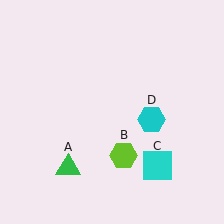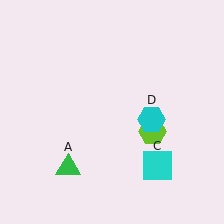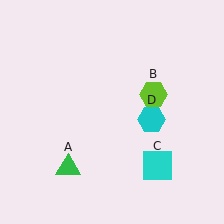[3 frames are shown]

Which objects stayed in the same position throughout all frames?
Green triangle (object A) and cyan square (object C) and cyan hexagon (object D) remained stationary.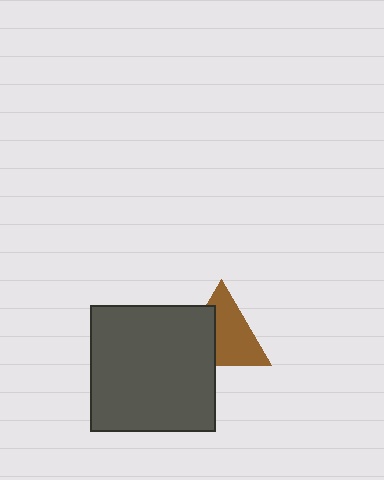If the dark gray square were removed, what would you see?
You would see the complete brown triangle.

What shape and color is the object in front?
The object in front is a dark gray square.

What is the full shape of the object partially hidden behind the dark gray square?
The partially hidden object is a brown triangle.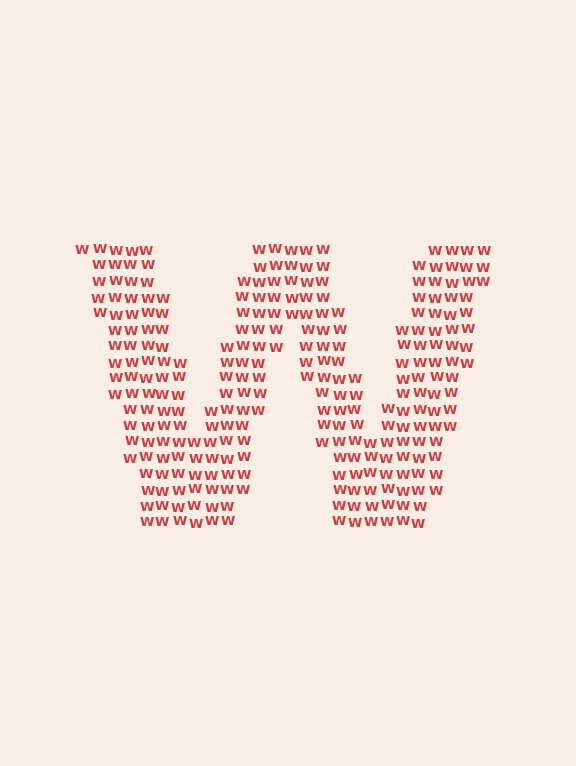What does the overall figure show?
The overall figure shows the letter W.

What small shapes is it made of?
It is made of small letter W's.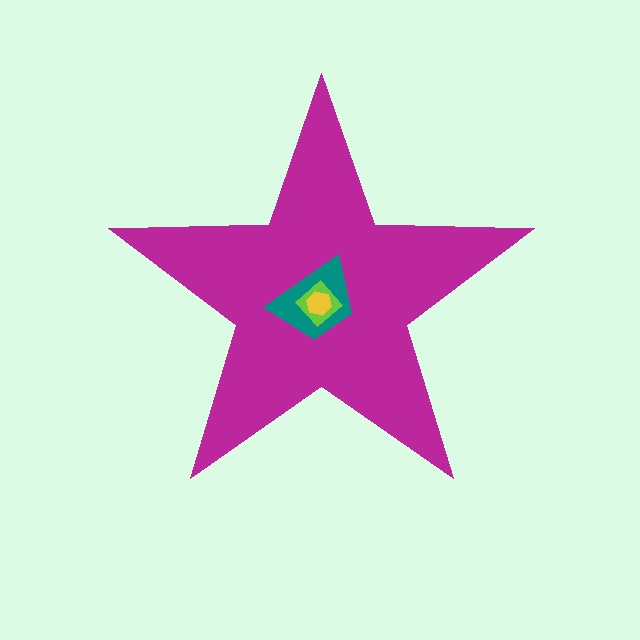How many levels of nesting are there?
4.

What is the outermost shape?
The magenta star.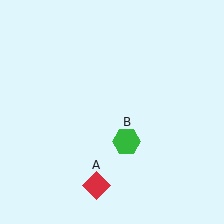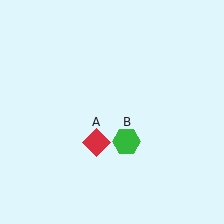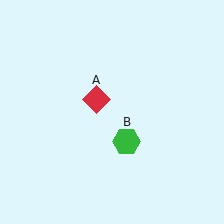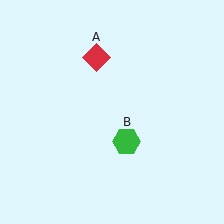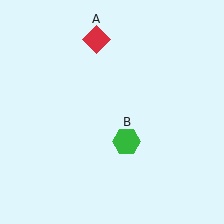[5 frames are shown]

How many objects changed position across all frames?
1 object changed position: red diamond (object A).